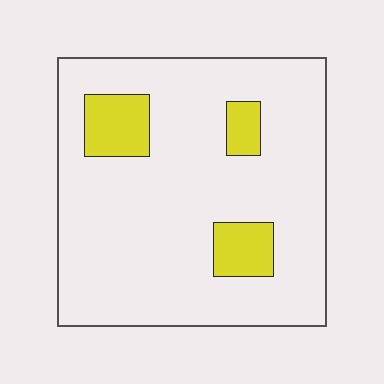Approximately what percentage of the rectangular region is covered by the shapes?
Approximately 15%.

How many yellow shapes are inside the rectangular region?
3.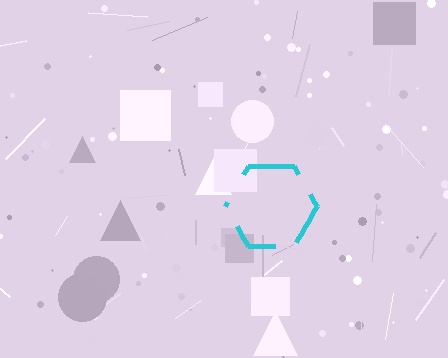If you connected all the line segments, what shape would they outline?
They would outline a hexagon.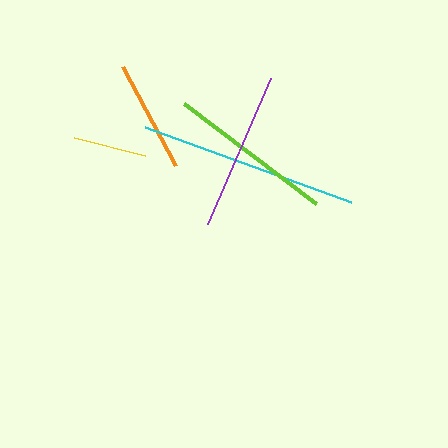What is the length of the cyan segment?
The cyan segment is approximately 219 pixels long.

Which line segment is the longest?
The cyan line is the longest at approximately 219 pixels.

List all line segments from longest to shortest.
From longest to shortest: cyan, lime, purple, orange, yellow.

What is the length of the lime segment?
The lime segment is approximately 166 pixels long.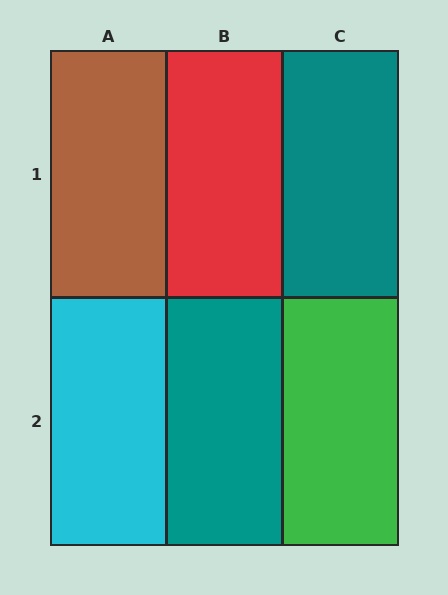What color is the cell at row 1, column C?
Teal.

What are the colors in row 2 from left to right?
Cyan, teal, green.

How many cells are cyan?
1 cell is cyan.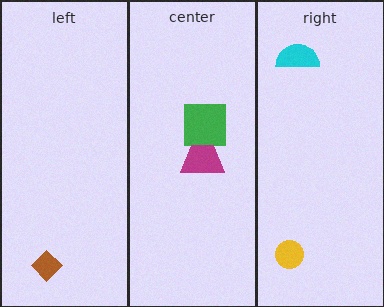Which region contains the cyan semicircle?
The right region.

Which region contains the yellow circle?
The right region.